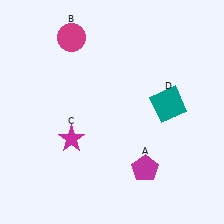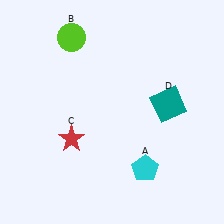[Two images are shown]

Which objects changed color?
A changed from magenta to cyan. B changed from magenta to lime. C changed from magenta to red.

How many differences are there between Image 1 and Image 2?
There are 3 differences between the two images.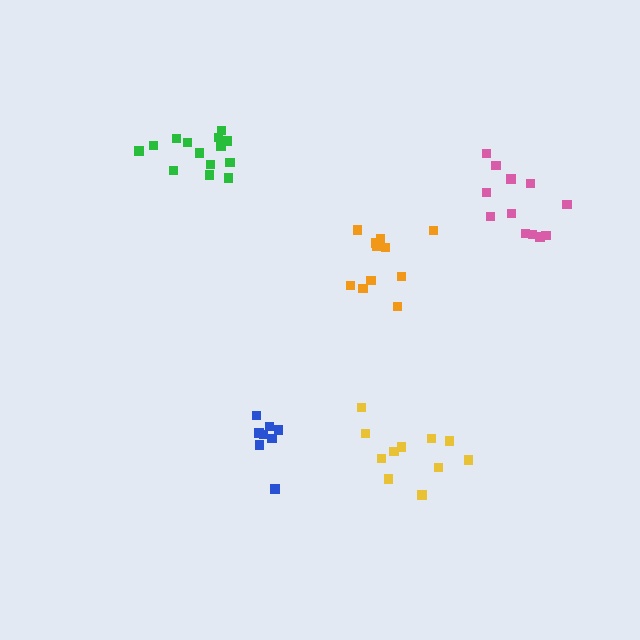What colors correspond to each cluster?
The clusters are colored: orange, blue, green, pink, yellow.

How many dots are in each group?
Group 1: 11 dots, Group 2: 8 dots, Group 3: 14 dots, Group 4: 12 dots, Group 5: 11 dots (56 total).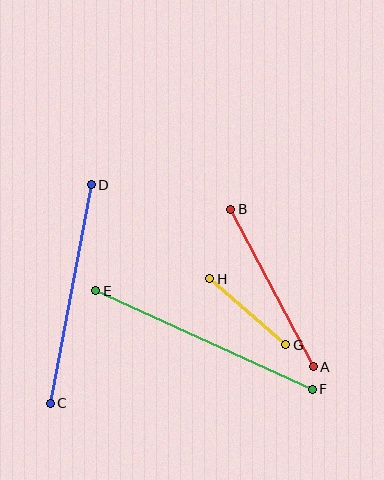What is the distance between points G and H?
The distance is approximately 101 pixels.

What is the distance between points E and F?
The distance is approximately 238 pixels.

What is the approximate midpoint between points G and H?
The midpoint is at approximately (248, 312) pixels.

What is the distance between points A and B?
The distance is approximately 178 pixels.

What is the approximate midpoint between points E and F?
The midpoint is at approximately (204, 340) pixels.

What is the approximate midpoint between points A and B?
The midpoint is at approximately (272, 288) pixels.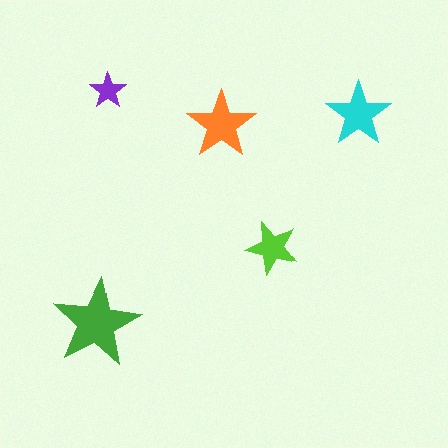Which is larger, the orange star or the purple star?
The orange one.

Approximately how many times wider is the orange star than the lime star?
About 1.5 times wider.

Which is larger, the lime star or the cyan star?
The cyan one.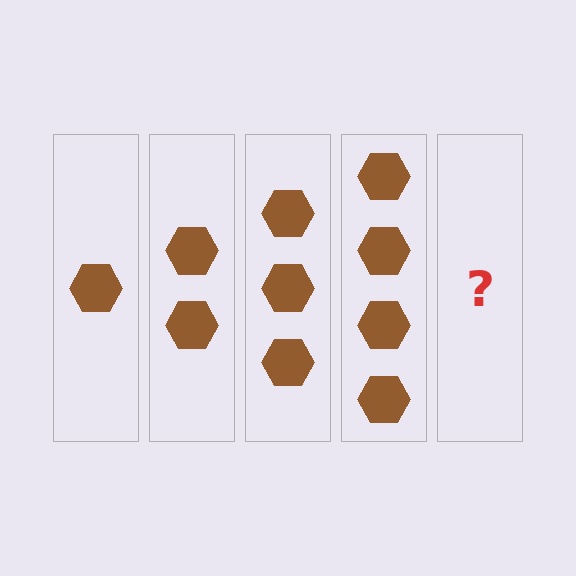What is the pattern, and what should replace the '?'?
The pattern is that each step adds one more hexagon. The '?' should be 5 hexagons.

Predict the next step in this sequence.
The next step is 5 hexagons.